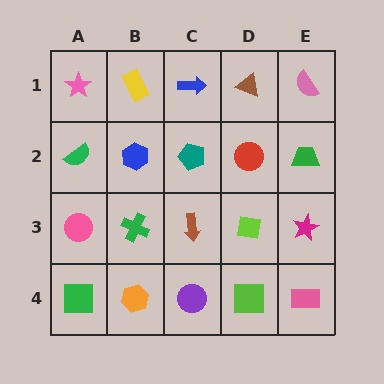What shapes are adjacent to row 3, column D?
A red circle (row 2, column D), a lime square (row 4, column D), a brown arrow (row 3, column C), a magenta star (row 3, column E).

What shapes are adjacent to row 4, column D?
A lime square (row 3, column D), a purple circle (row 4, column C), a pink rectangle (row 4, column E).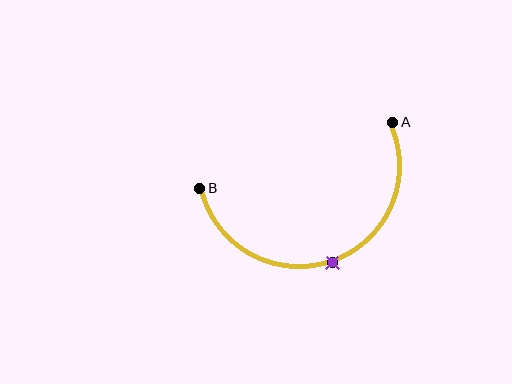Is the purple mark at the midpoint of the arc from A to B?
Yes. The purple mark lies on the arc at equal arc-length from both A and B — it is the arc midpoint.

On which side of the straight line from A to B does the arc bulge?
The arc bulges below the straight line connecting A and B.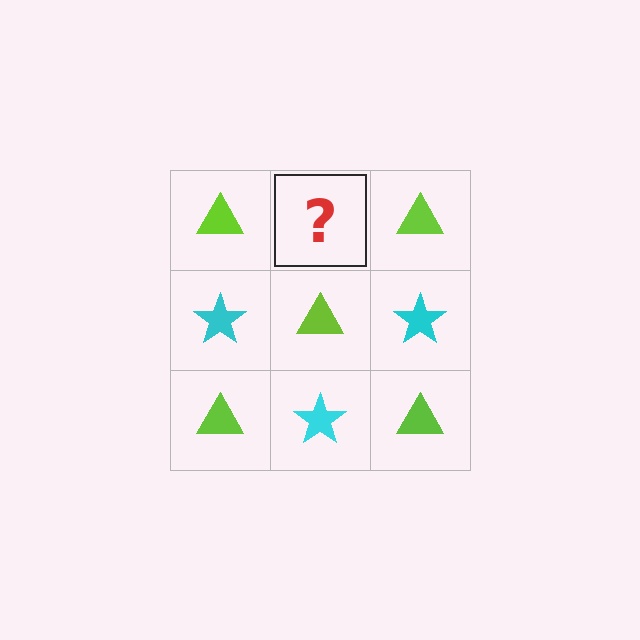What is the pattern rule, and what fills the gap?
The rule is that it alternates lime triangle and cyan star in a checkerboard pattern. The gap should be filled with a cyan star.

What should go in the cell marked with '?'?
The missing cell should contain a cyan star.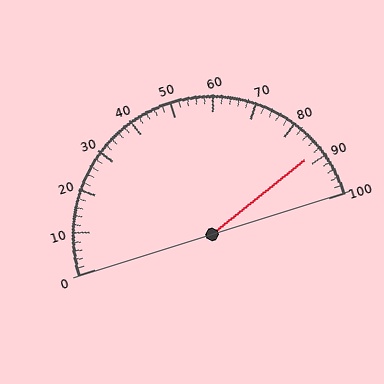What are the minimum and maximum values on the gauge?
The gauge ranges from 0 to 100.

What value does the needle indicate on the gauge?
The needle indicates approximately 88.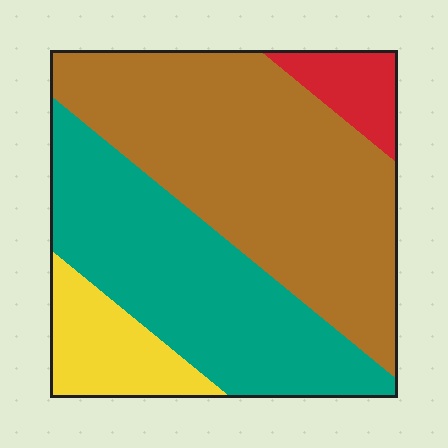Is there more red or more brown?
Brown.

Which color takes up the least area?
Red, at roughly 5%.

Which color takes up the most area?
Brown, at roughly 45%.